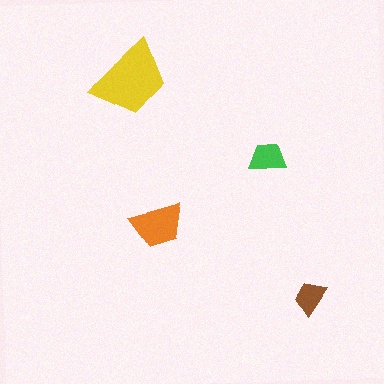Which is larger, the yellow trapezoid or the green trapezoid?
The yellow one.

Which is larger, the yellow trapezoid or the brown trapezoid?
The yellow one.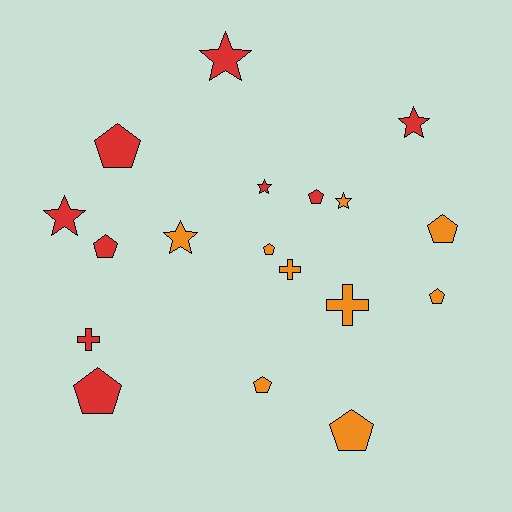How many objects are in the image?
There are 18 objects.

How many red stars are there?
There are 4 red stars.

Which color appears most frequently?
Red, with 9 objects.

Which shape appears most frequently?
Pentagon, with 9 objects.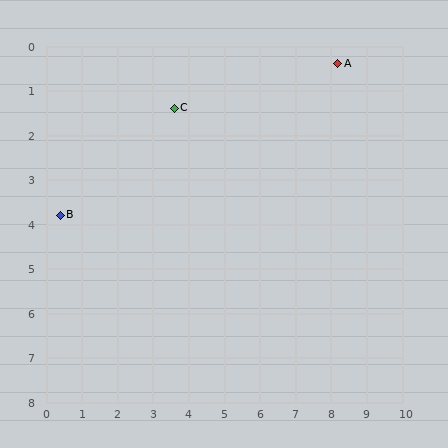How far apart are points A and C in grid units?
Points A and C are about 4.7 grid units apart.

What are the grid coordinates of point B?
Point B is at approximately (0.4, 3.8).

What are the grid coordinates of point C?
Point C is at approximately (3.6, 1.4).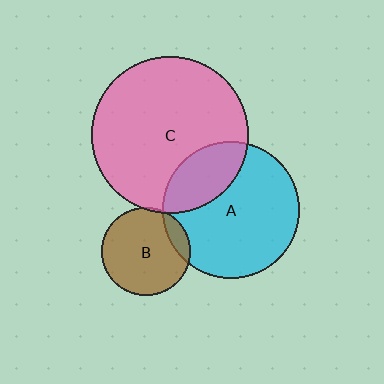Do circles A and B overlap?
Yes.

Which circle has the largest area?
Circle C (pink).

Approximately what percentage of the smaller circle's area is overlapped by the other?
Approximately 10%.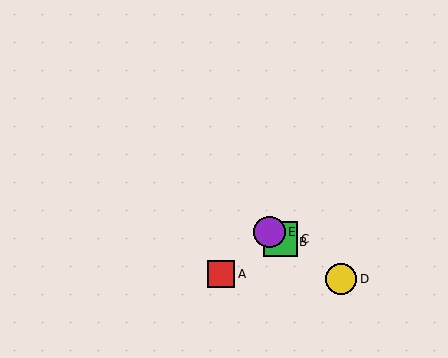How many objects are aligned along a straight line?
4 objects (B, C, D, E) are aligned along a straight line.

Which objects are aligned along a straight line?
Objects B, C, D, E are aligned along a straight line.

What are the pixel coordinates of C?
Object C is at (281, 239).